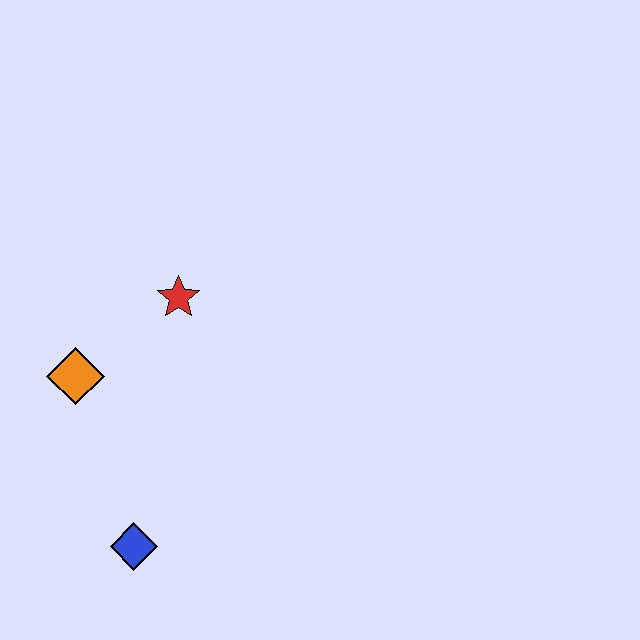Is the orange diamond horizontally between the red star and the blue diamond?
No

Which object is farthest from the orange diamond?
The blue diamond is farthest from the orange diamond.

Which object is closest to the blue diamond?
The orange diamond is closest to the blue diamond.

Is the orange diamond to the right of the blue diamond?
No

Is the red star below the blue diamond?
No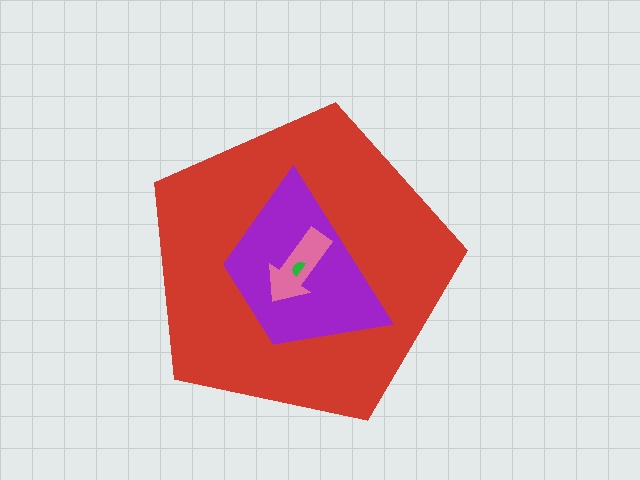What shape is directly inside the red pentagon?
The purple trapezoid.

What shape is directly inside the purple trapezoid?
The pink arrow.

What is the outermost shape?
The red pentagon.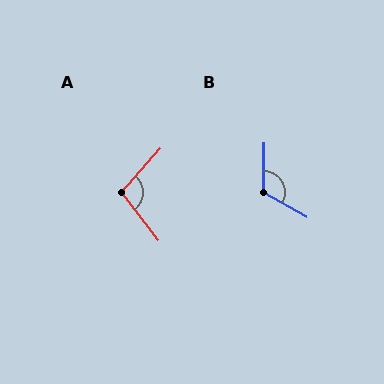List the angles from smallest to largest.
A (101°), B (119°).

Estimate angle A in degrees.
Approximately 101 degrees.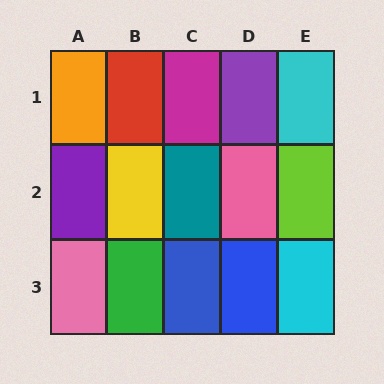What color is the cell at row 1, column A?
Orange.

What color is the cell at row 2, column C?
Teal.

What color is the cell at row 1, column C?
Magenta.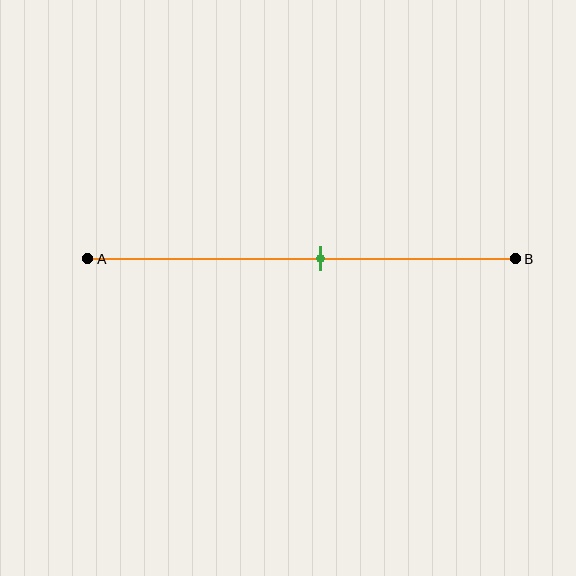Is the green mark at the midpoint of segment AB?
No, the mark is at about 55% from A, not at the 50% midpoint.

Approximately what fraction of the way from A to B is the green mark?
The green mark is approximately 55% of the way from A to B.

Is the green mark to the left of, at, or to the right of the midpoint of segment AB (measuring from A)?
The green mark is to the right of the midpoint of segment AB.